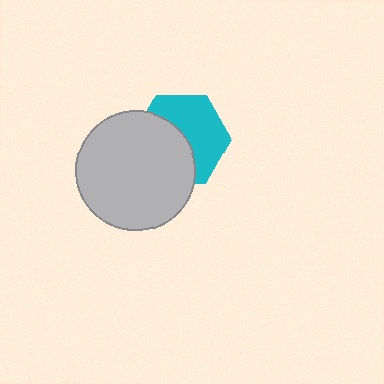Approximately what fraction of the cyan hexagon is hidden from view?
Roughly 48% of the cyan hexagon is hidden behind the light gray circle.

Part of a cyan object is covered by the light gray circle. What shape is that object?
It is a hexagon.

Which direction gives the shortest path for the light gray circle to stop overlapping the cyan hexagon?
Moving toward the lower-left gives the shortest separation.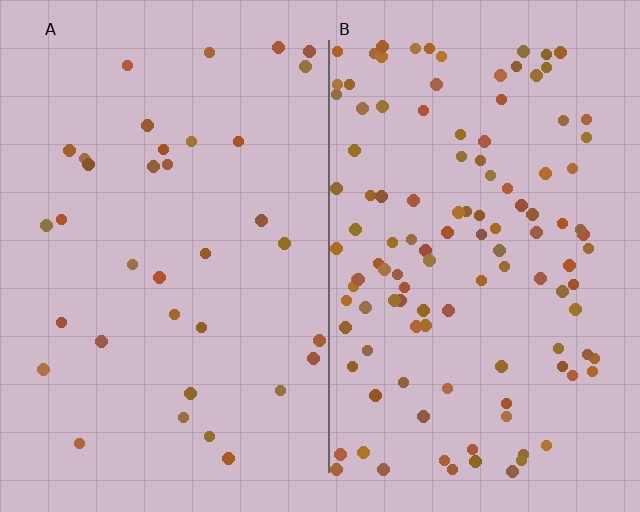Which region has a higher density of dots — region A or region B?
B (the right).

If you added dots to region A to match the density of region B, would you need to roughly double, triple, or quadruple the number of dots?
Approximately triple.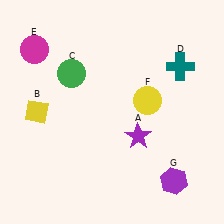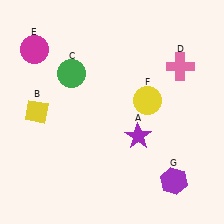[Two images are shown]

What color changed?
The cross (D) changed from teal in Image 1 to pink in Image 2.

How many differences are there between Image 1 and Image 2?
There is 1 difference between the two images.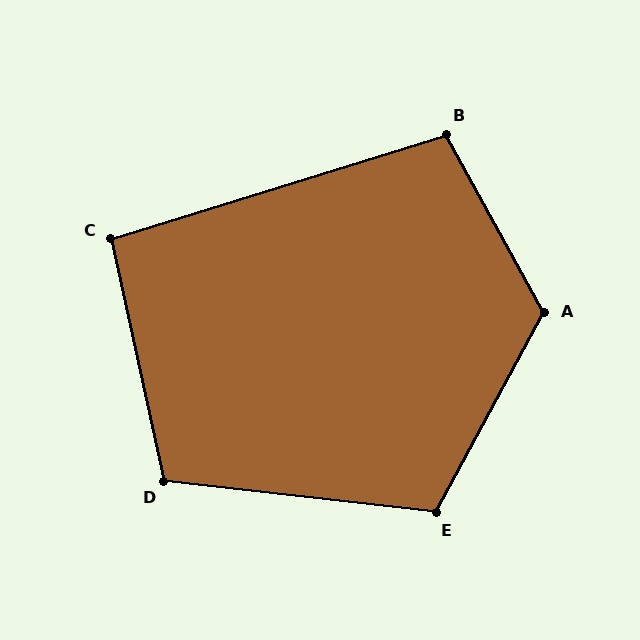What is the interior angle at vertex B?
Approximately 102 degrees (obtuse).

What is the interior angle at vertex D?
Approximately 109 degrees (obtuse).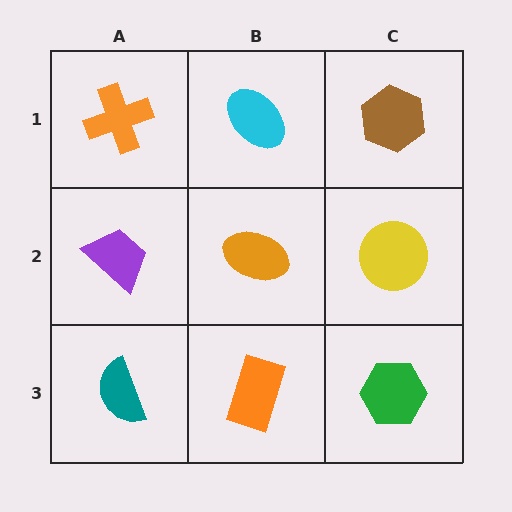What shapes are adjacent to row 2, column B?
A cyan ellipse (row 1, column B), an orange rectangle (row 3, column B), a purple trapezoid (row 2, column A), a yellow circle (row 2, column C).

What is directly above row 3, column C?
A yellow circle.